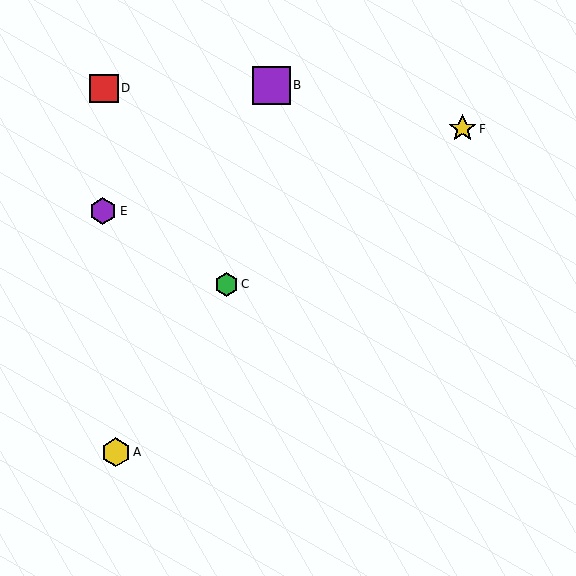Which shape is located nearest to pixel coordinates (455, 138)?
The yellow star (labeled F) at (462, 129) is nearest to that location.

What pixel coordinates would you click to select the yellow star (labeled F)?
Click at (462, 129) to select the yellow star F.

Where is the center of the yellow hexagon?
The center of the yellow hexagon is at (116, 452).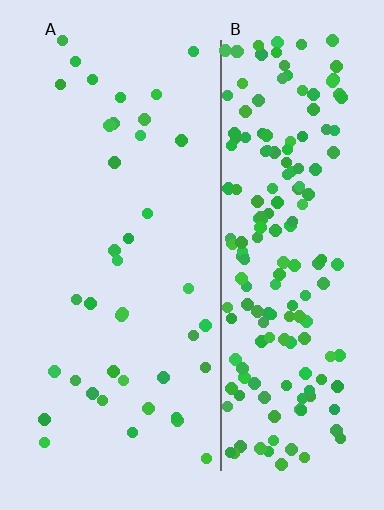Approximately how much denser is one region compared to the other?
Approximately 4.9× — region B over region A.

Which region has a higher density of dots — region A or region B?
B (the right).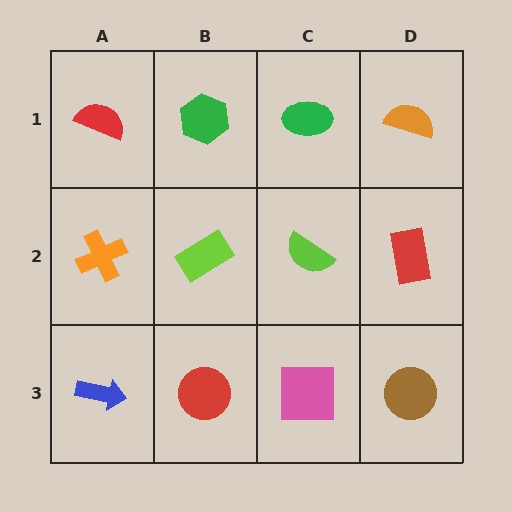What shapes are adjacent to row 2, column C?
A green ellipse (row 1, column C), a pink square (row 3, column C), a lime rectangle (row 2, column B), a red rectangle (row 2, column D).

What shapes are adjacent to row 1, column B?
A lime rectangle (row 2, column B), a red semicircle (row 1, column A), a green ellipse (row 1, column C).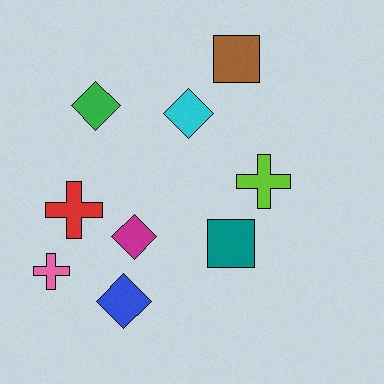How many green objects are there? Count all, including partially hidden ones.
There is 1 green object.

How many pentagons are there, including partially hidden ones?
There are no pentagons.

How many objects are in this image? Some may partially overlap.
There are 9 objects.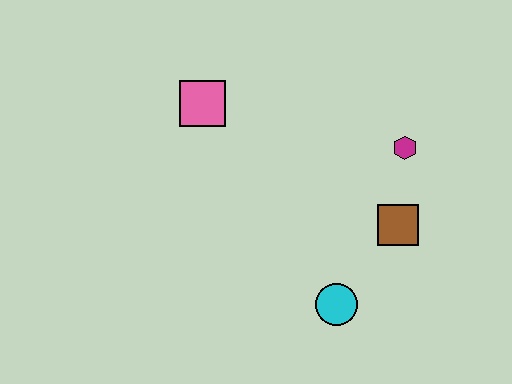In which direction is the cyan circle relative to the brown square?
The cyan circle is below the brown square.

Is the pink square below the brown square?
No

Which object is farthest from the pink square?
The cyan circle is farthest from the pink square.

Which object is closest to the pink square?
The magenta hexagon is closest to the pink square.